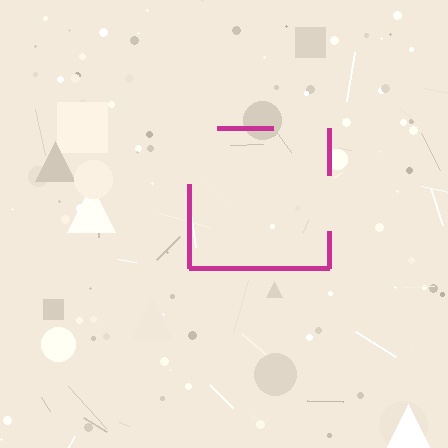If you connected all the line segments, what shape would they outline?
They would outline a square.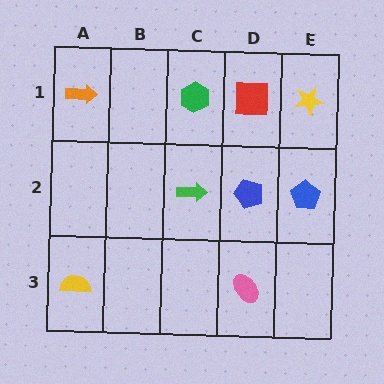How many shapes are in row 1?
4 shapes.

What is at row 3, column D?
A pink ellipse.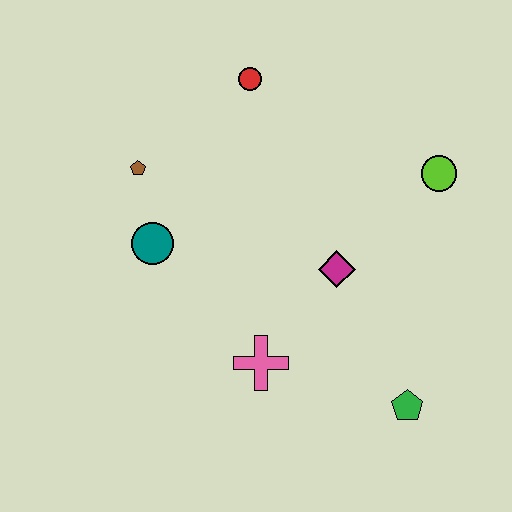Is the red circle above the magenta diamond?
Yes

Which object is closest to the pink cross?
The magenta diamond is closest to the pink cross.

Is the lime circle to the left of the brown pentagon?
No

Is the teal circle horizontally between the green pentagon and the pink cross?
No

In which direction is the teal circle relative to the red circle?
The teal circle is below the red circle.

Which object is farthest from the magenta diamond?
The brown pentagon is farthest from the magenta diamond.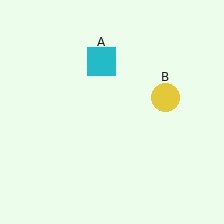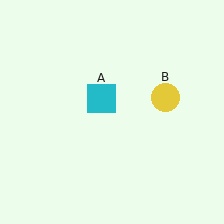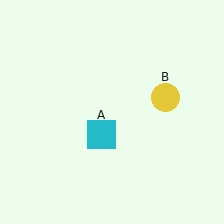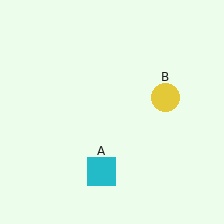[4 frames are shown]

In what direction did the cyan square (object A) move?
The cyan square (object A) moved down.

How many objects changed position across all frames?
1 object changed position: cyan square (object A).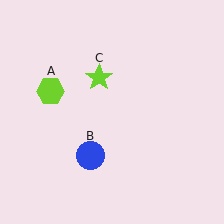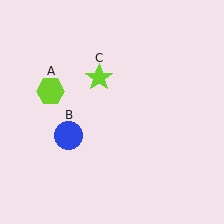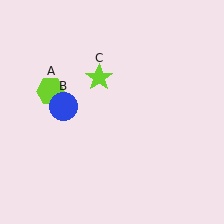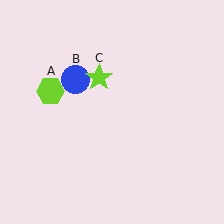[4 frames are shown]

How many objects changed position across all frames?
1 object changed position: blue circle (object B).